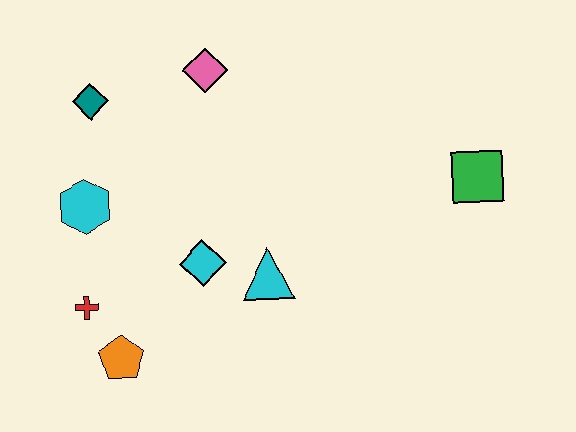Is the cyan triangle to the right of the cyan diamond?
Yes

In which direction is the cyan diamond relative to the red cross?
The cyan diamond is to the right of the red cross.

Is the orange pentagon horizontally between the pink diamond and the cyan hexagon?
Yes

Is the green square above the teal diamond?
No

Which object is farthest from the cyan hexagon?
The green square is farthest from the cyan hexagon.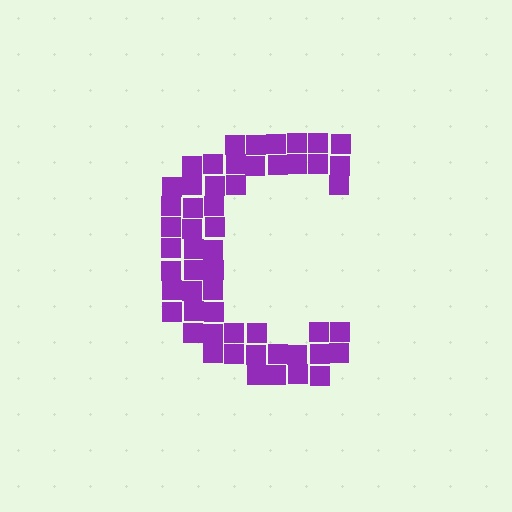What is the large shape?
The large shape is the letter C.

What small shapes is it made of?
It is made of small squares.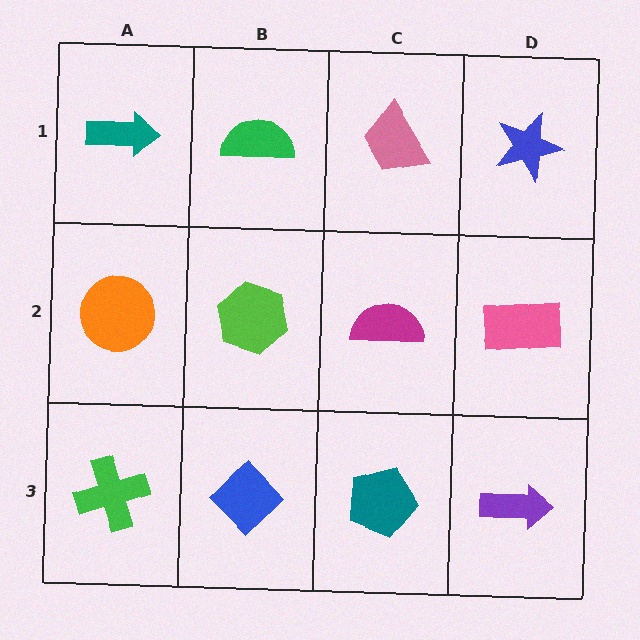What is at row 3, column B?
A blue diamond.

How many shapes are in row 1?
4 shapes.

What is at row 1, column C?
A pink trapezoid.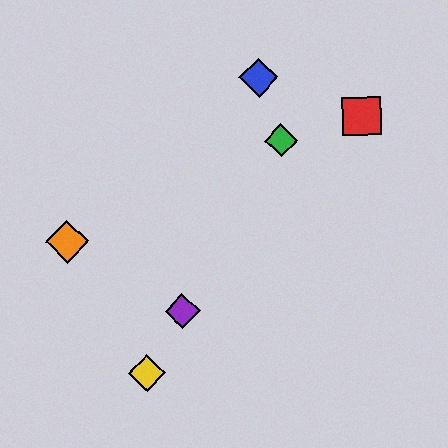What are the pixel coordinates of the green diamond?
The green diamond is at (281, 140).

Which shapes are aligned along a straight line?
The green diamond, the yellow diamond, the purple diamond are aligned along a straight line.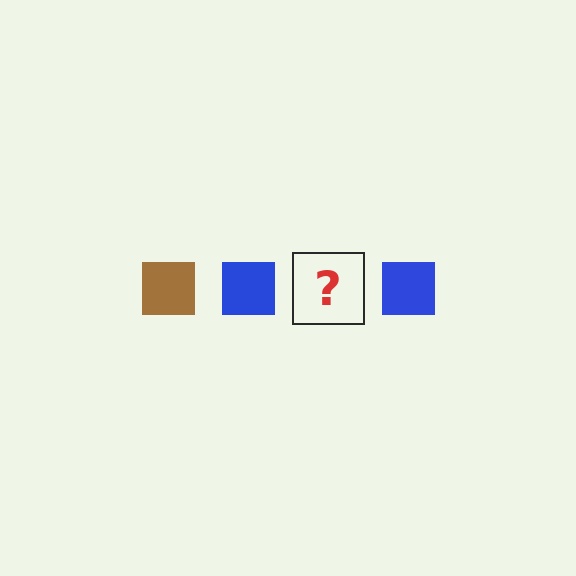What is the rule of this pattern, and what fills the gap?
The rule is that the pattern cycles through brown, blue squares. The gap should be filled with a brown square.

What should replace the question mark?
The question mark should be replaced with a brown square.